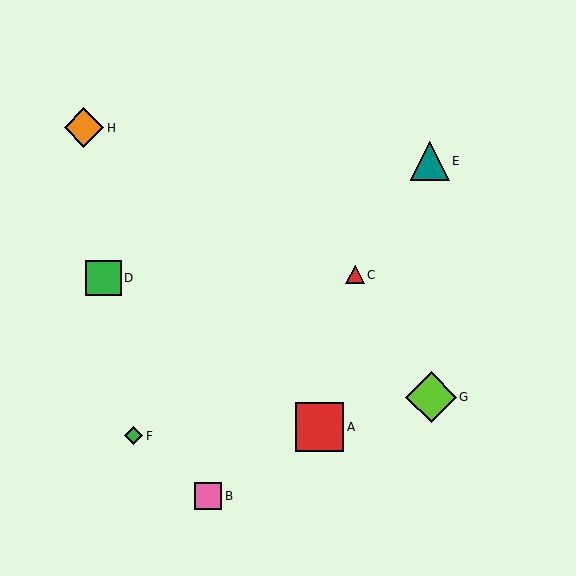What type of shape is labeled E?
Shape E is a teal triangle.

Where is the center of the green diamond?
The center of the green diamond is at (133, 436).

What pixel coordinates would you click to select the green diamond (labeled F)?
Click at (133, 436) to select the green diamond F.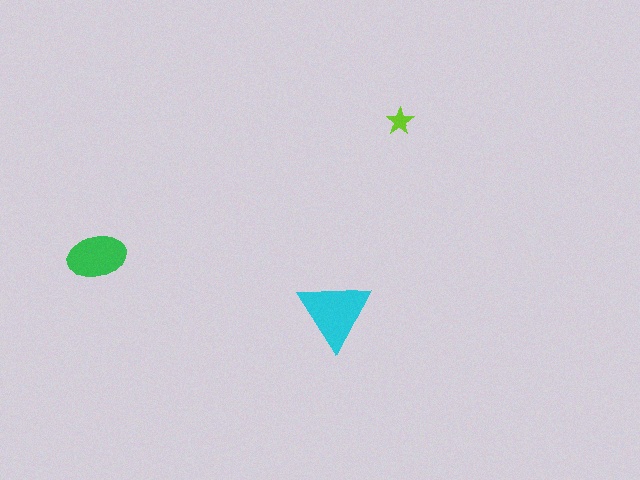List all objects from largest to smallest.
The cyan triangle, the green ellipse, the lime star.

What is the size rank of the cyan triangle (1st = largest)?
1st.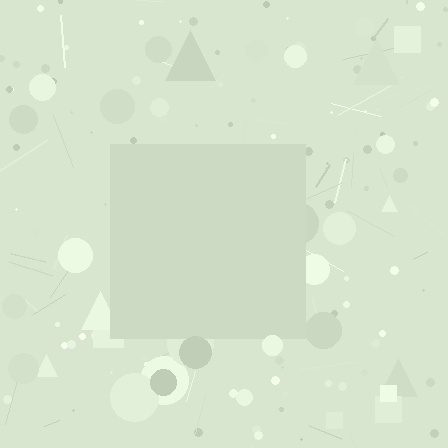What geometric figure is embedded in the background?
A square is embedded in the background.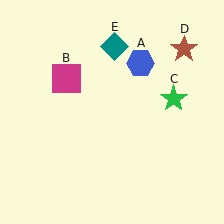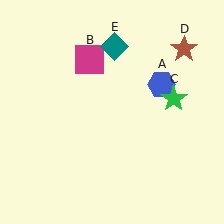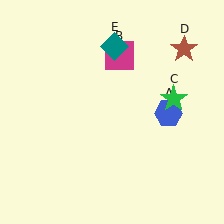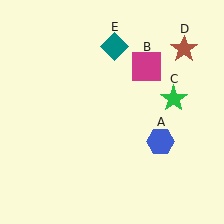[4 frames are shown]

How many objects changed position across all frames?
2 objects changed position: blue hexagon (object A), magenta square (object B).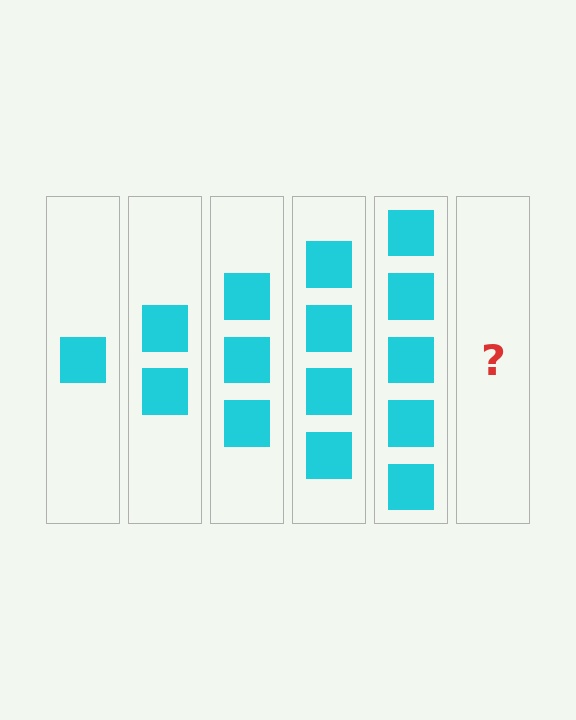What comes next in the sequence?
The next element should be 6 squares.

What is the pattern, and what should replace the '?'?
The pattern is that each step adds one more square. The '?' should be 6 squares.